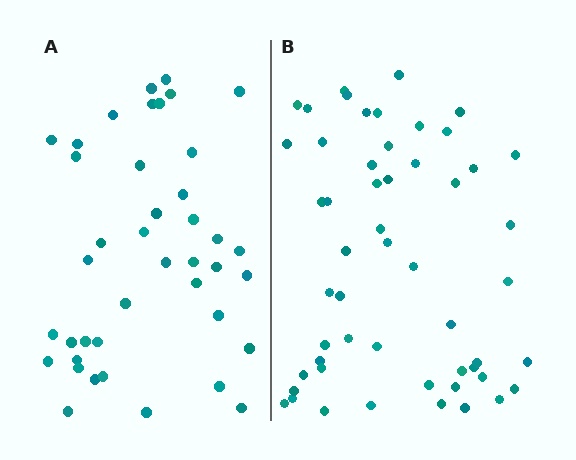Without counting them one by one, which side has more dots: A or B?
Region B (the right region) has more dots.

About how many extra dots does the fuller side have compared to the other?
Region B has roughly 12 or so more dots than region A.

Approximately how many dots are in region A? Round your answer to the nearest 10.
About 40 dots. (The exact count is 41, which rounds to 40.)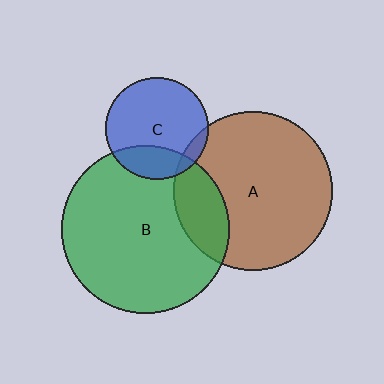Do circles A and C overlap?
Yes.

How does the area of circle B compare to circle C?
Approximately 2.7 times.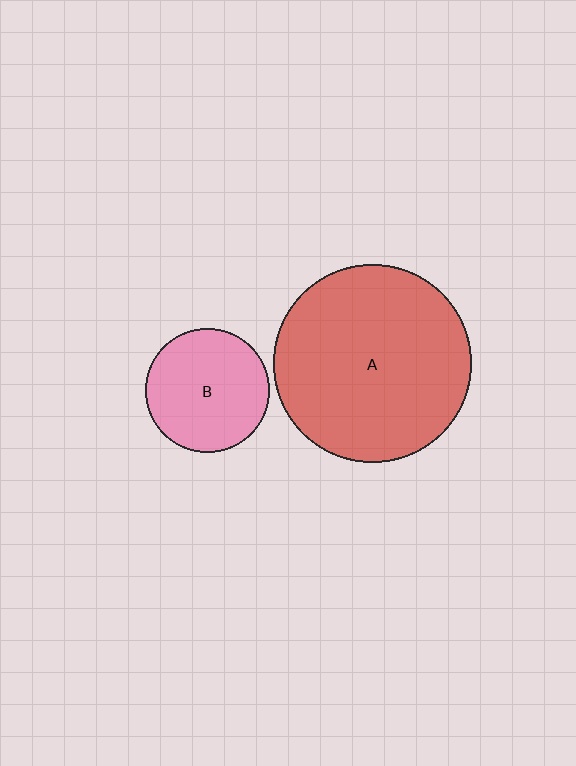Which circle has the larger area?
Circle A (red).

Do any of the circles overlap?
No, none of the circles overlap.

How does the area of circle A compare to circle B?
Approximately 2.5 times.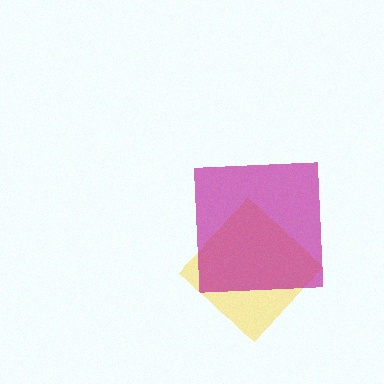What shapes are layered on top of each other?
The layered shapes are: a yellow diamond, a magenta square.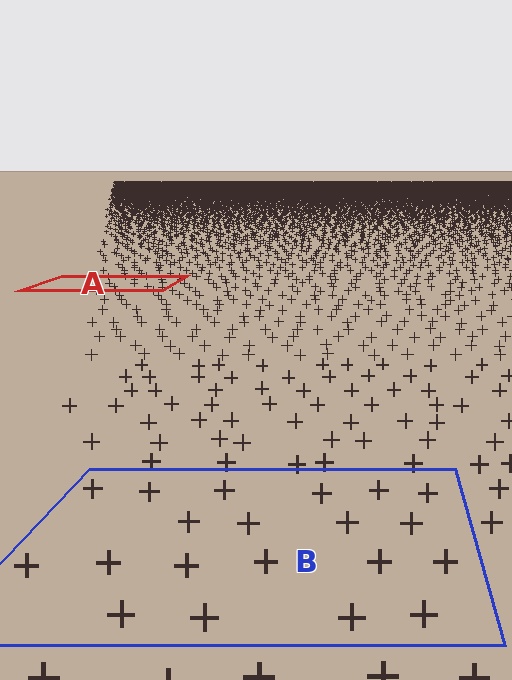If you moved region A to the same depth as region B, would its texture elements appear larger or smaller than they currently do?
They would appear larger. At a closer depth, the same texture elements are projected at a bigger on-screen size.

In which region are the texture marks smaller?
The texture marks are smaller in region A, because it is farther away.